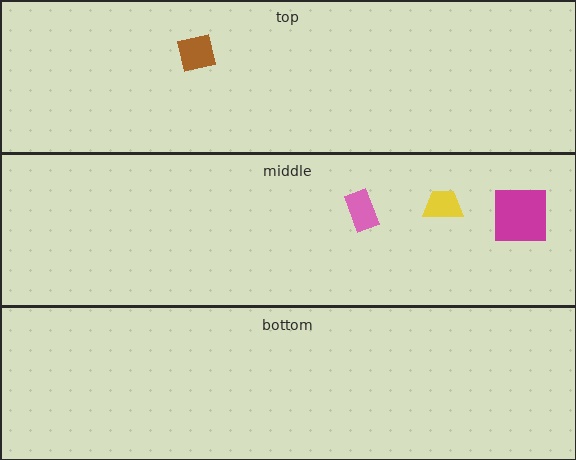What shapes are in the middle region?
The magenta square, the yellow trapezoid, the pink rectangle.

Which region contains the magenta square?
The middle region.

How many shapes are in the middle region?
3.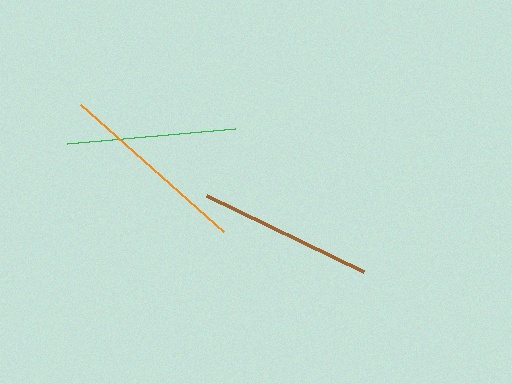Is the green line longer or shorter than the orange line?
The orange line is longer than the green line.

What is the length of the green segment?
The green segment is approximately 169 pixels long.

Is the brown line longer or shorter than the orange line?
The orange line is longer than the brown line.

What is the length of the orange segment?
The orange segment is approximately 191 pixels long.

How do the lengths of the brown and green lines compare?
The brown and green lines are approximately the same length.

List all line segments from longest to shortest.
From longest to shortest: orange, brown, green.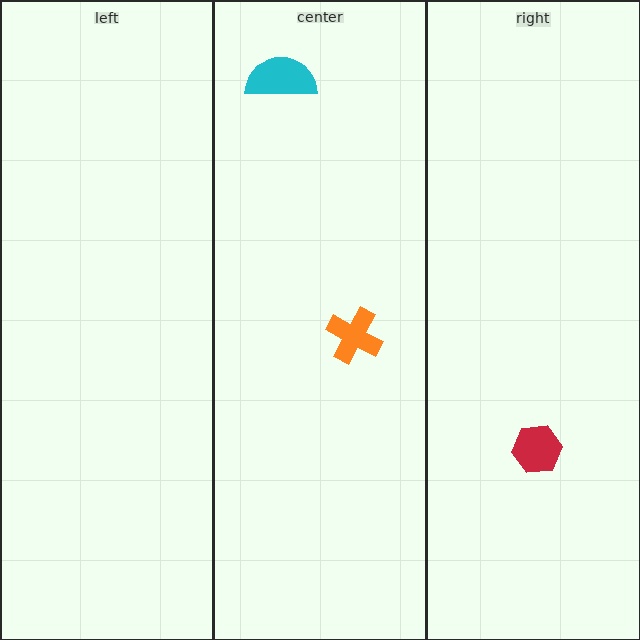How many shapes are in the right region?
1.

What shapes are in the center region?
The cyan semicircle, the orange cross.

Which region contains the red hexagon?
The right region.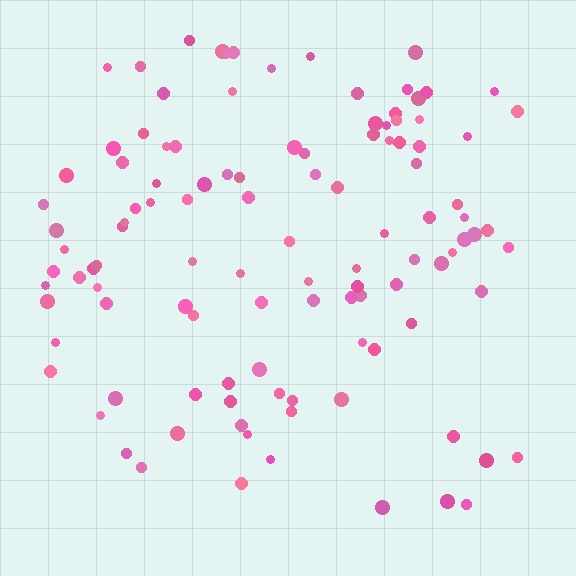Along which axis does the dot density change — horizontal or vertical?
Vertical.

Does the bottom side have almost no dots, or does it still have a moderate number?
Still a moderate number, just noticeably fewer than the top.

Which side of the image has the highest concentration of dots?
The top.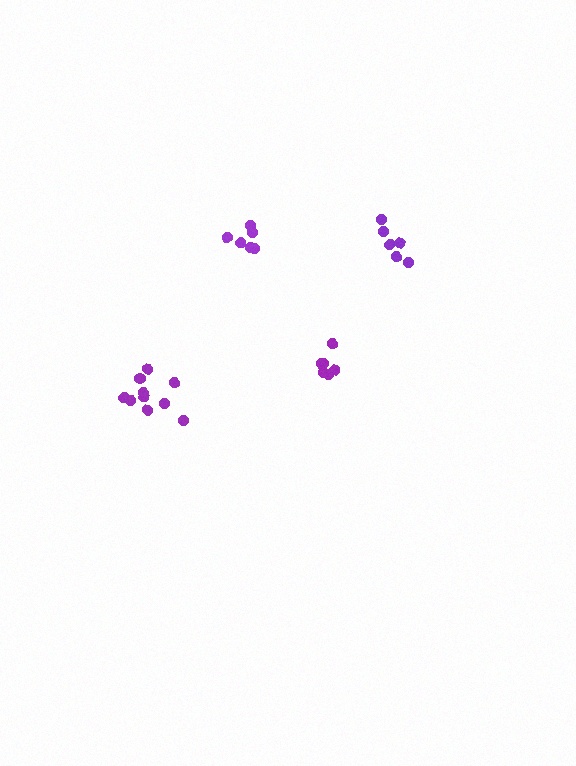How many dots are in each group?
Group 1: 6 dots, Group 2: 10 dots, Group 3: 6 dots, Group 4: 6 dots (28 total).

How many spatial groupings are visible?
There are 4 spatial groupings.